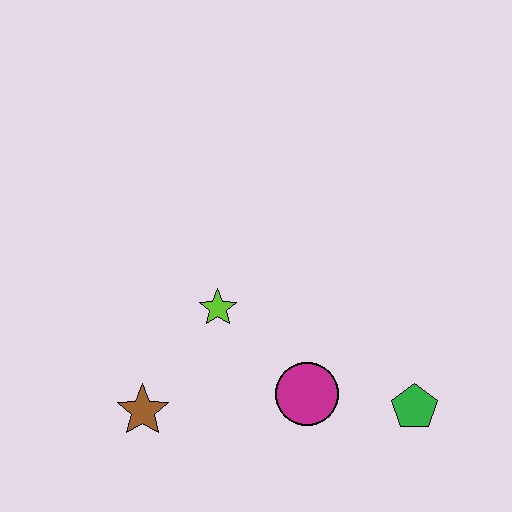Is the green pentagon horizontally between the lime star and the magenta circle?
No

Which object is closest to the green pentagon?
The magenta circle is closest to the green pentagon.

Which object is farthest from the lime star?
The green pentagon is farthest from the lime star.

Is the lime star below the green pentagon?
No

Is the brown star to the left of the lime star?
Yes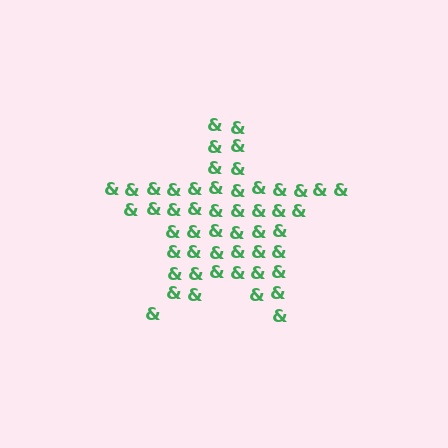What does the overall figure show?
The overall figure shows a star.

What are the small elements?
The small elements are ampersands.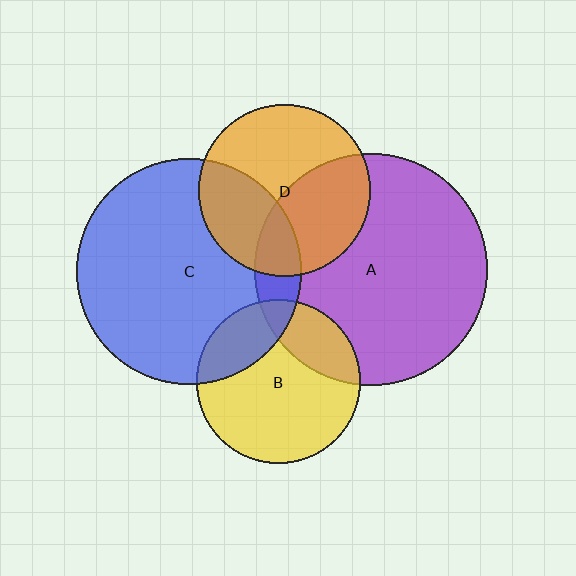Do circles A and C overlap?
Yes.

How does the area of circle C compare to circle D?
Approximately 1.7 times.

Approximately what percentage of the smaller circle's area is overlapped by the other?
Approximately 10%.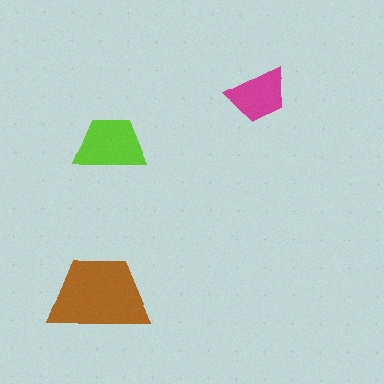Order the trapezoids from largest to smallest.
the brown one, the lime one, the magenta one.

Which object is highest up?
The magenta trapezoid is topmost.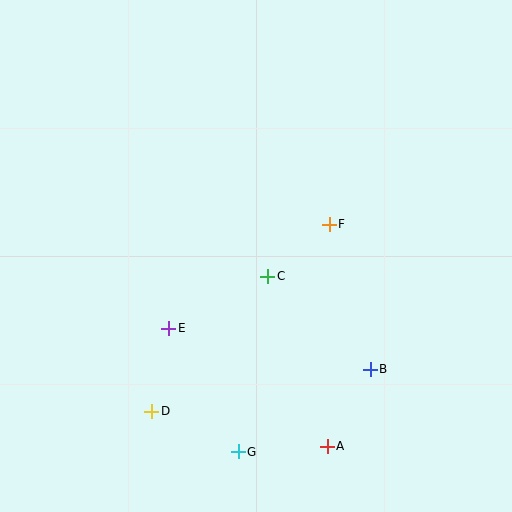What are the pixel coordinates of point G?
Point G is at (238, 452).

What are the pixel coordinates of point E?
Point E is at (169, 328).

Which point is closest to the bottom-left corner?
Point D is closest to the bottom-left corner.